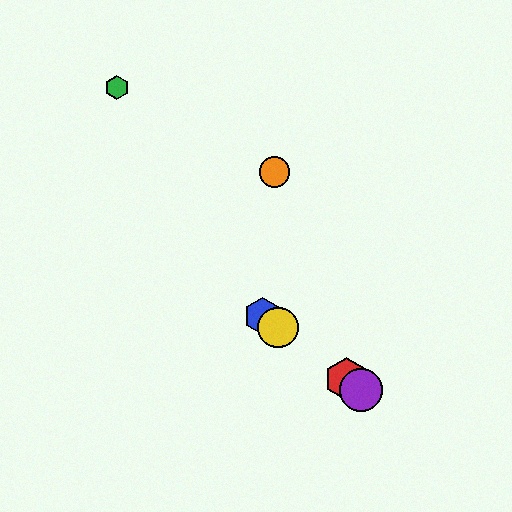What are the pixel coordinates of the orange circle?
The orange circle is at (275, 172).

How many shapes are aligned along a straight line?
4 shapes (the red hexagon, the blue hexagon, the yellow circle, the purple circle) are aligned along a straight line.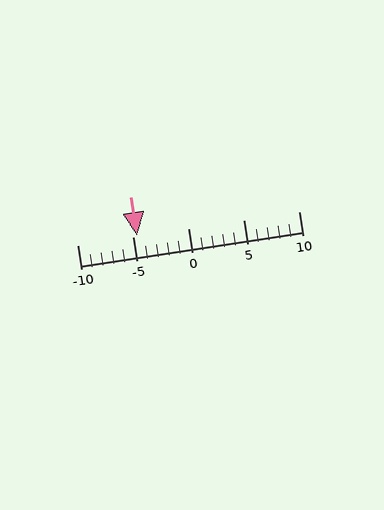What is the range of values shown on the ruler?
The ruler shows values from -10 to 10.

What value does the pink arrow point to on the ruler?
The pink arrow points to approximately -5.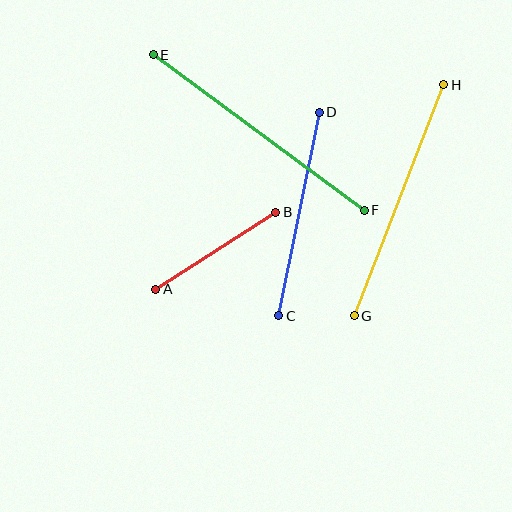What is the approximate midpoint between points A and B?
The midpoint is at approximately (216, 251) pixels.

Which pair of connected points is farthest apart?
Points E and F are farthest apart.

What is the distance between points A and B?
The distance is approximately 142 pixels.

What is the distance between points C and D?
The distance is approximately 208 pixels.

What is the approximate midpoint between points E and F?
The midpoint is at approximately (259, 132) pixels.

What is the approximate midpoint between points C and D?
The midpoint is at approximately (299, 214) pixels.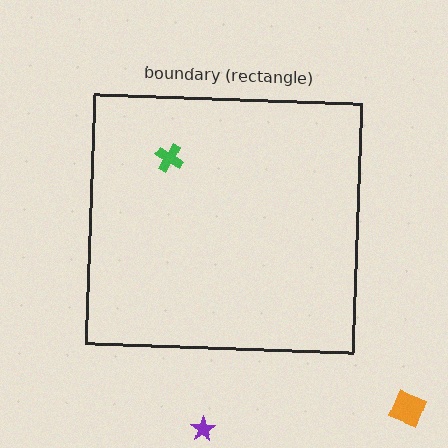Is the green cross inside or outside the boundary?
Inside.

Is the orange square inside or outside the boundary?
Outside.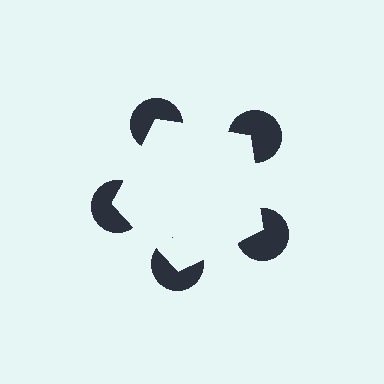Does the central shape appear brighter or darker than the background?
It typically appears slightly brighter than the background, even though no actual brightness change is drawn.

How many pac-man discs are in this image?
There are 5 — one at each vertex of the illusory pentagon.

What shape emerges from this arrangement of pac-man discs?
An illusory pentagon — its edges are inferred from the aligned wedge cuts in the pac-man discs, not physically drawn.